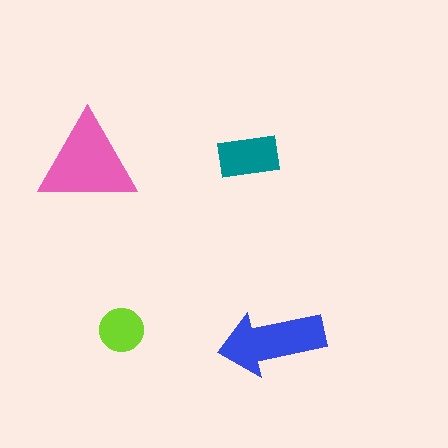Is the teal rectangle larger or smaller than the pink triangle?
Smaller.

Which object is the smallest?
The lime circle.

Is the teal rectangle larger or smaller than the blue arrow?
Smaller.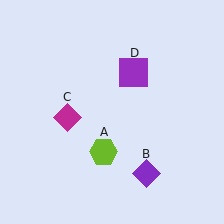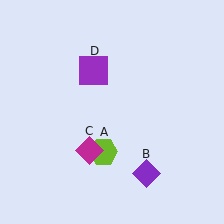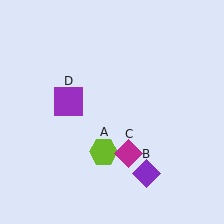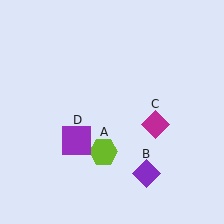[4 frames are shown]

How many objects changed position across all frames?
2 objects changed position: magenta diamond (object C), purple square (object D).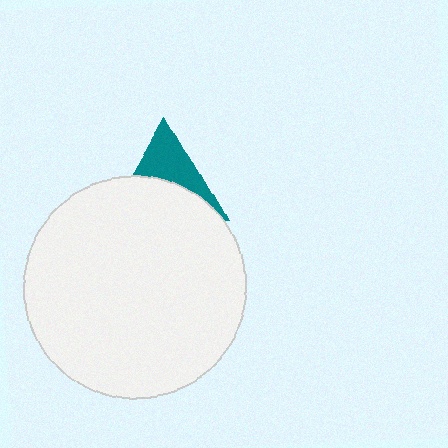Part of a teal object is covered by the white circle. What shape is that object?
It is a triangle.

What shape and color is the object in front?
The object in front is a white circle.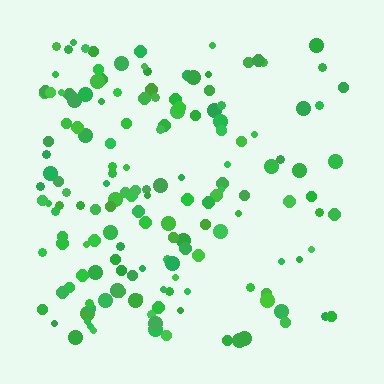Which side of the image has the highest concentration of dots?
The left.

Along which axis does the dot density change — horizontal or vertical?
Horizontal.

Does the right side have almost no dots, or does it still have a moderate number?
Still a moderate number, just noticeably fewer than the left.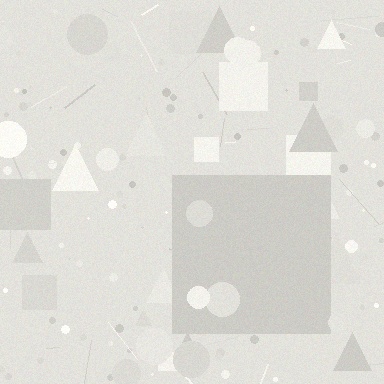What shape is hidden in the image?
A square is hidden in the image.